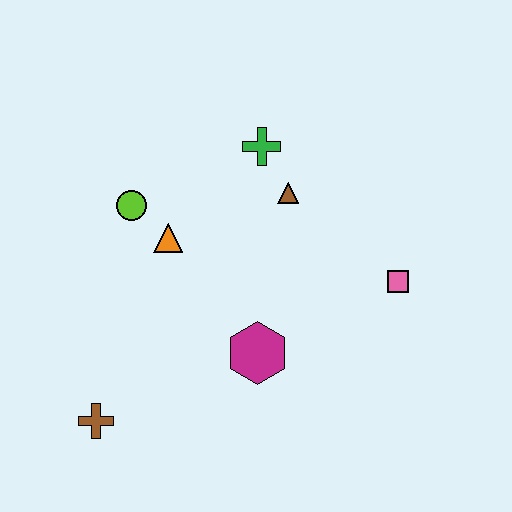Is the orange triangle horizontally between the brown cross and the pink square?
Yes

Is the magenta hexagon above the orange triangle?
No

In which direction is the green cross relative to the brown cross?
The green cross is above the brown cross.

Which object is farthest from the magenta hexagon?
The green cross is farthest from the magenta hexagon.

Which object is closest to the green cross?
The brown triangle is closest to the green cross.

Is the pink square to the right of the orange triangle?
Yes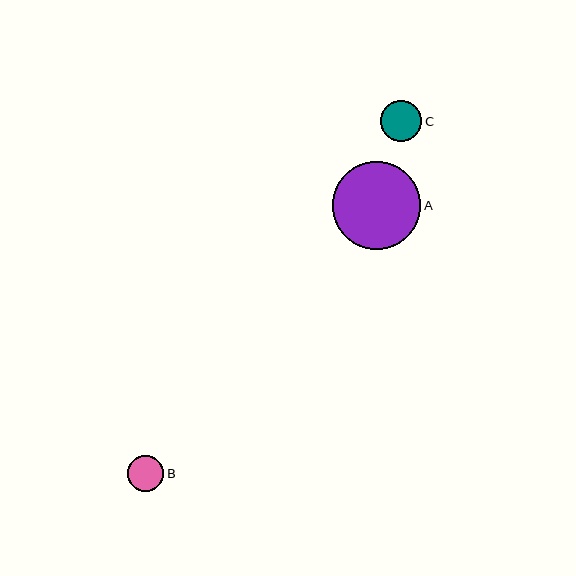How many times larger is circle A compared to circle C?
Circle A is approximately 2.1 times the size of circle C.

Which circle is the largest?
Circle A is the largest with a size of approximately 88 pixels.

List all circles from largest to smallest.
From largest to smallest: A, C, B.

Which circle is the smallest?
Circle B is the smallest with a size of approximately 36 pixels.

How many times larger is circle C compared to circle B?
Circle C is approximately 1.1 times the size of circle B.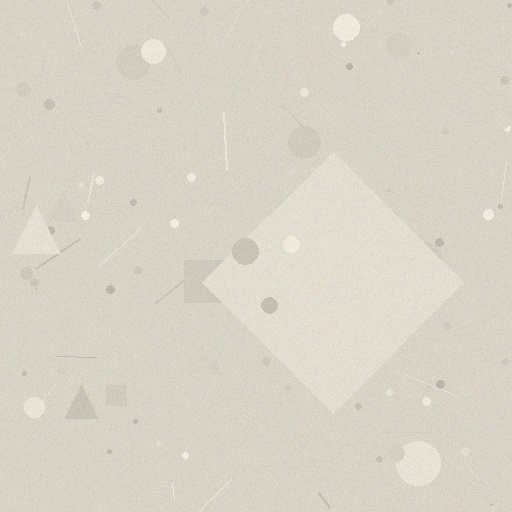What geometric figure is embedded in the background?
A diamond is embedded in the background.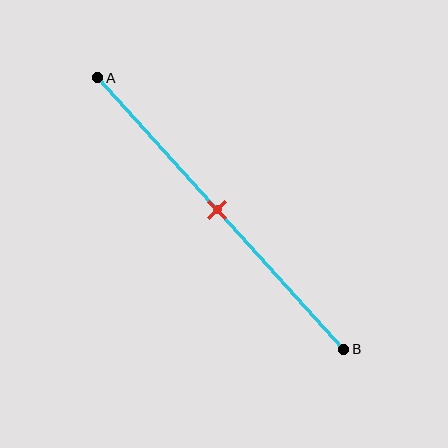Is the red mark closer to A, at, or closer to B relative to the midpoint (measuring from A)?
The red mark is approximately at the midpoint of segment AB.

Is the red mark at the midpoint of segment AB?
Yes, the mark is approximately at the midpoint.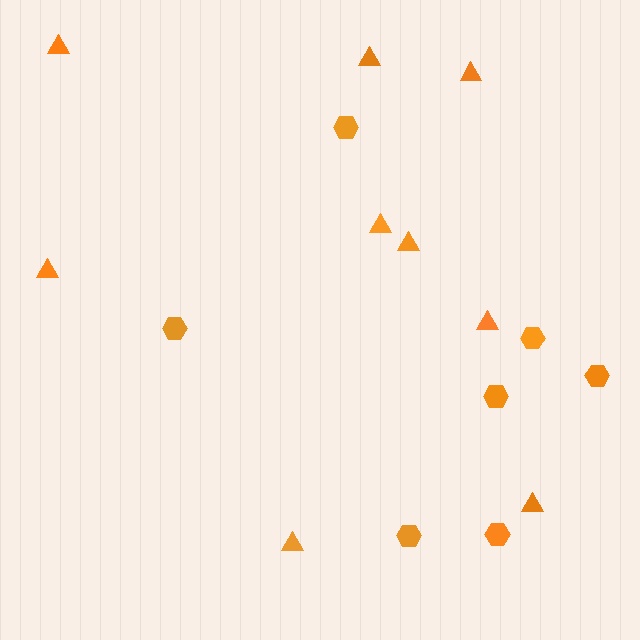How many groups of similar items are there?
There are 2 groups: one group of hexagons (7) and one group of triangles (9).